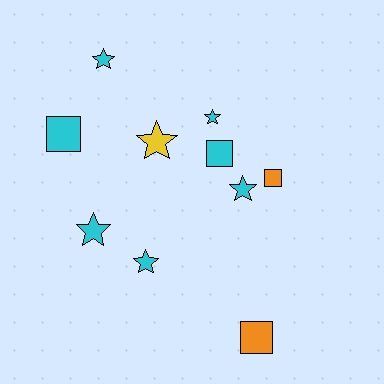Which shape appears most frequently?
Star, with 6 objects.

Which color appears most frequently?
Cyan, with 7 objects.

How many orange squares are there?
There are 2 orange squares.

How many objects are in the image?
There are 10 objects.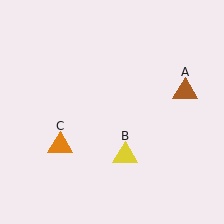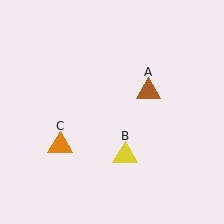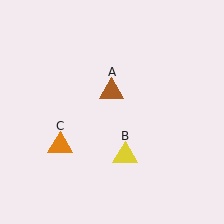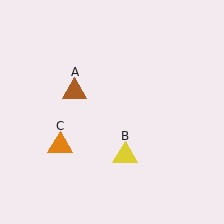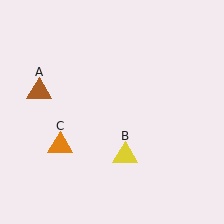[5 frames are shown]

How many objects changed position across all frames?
1 object changed position: brown triangle (object A).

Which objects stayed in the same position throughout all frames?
Yellow triangle (object B) and orange triangle (object C) remained stationary.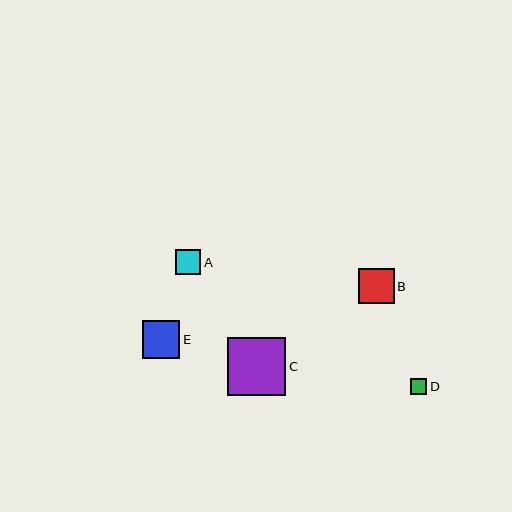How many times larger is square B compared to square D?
Square B is approximately 2.2 times the size of square D.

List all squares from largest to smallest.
From largest to smallest: C, E, B, A, D.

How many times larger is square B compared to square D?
Square B is approximately 2.2 times the size of square D.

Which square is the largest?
Square C is the largest with a size of approximately 58 pixels.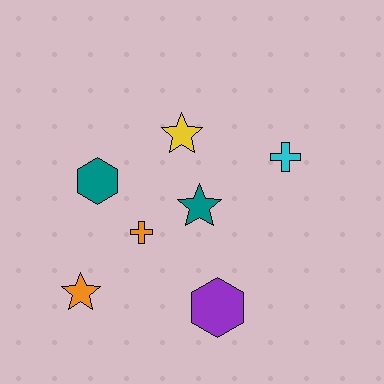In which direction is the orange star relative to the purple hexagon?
The orange star is to the left of the purple hexagon.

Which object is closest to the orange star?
The orange cross is closest to the orange star.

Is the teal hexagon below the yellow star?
Yes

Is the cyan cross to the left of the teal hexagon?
No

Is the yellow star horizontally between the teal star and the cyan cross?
No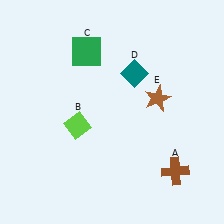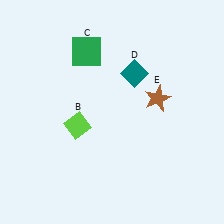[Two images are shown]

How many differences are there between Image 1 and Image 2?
There is 1 difference between the two images.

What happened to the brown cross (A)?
The brown cross (A) was removed in Image 2. It was in the bottom-right area of Image 1.